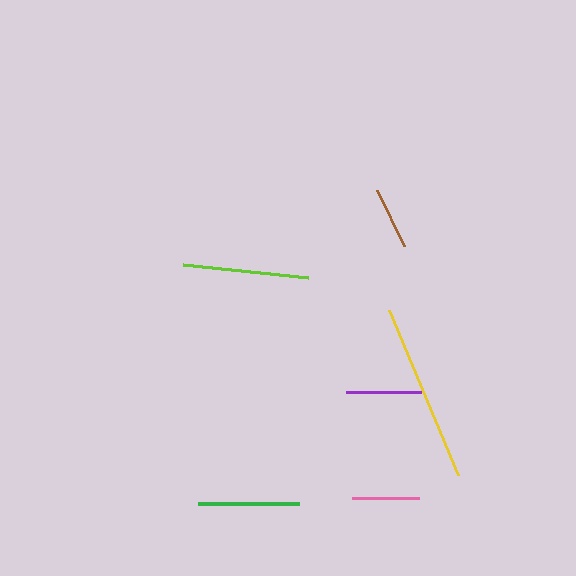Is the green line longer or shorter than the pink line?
The green line is longer than the pink line.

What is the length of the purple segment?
The purple segment is approximately 75 pixels long.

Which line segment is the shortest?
The brown line is the shortest at approximately 62 pixels.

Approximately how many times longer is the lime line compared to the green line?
The lime line is approximately 1.2 times the length of the green line.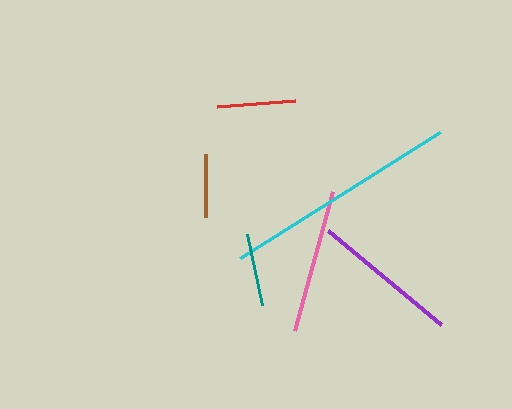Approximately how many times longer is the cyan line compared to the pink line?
The cyan line is approximately 1.6 times the length of the pink line.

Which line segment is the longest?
The cyan line is the longest at approximately 236 pixels.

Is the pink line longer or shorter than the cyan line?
The cyan line is longer than the pink line.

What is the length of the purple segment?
The purple segment is approximately 147 pixels long.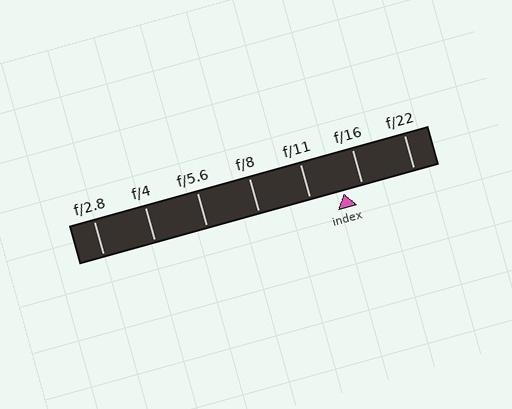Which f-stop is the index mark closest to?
The index mark is closest to f/16.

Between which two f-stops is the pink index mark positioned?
The index mark is between f/11 and f/16.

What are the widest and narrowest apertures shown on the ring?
The widest aperture shown is f/2.8 and the narrowest is f/22.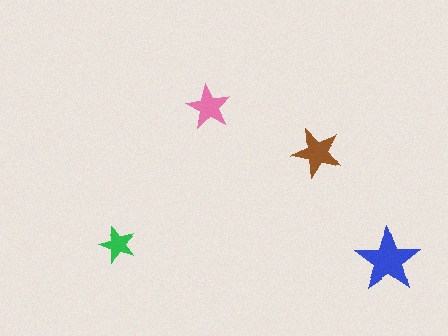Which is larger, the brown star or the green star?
The brown one.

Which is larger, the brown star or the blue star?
The blue one.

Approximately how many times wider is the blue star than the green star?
About 2 times wider.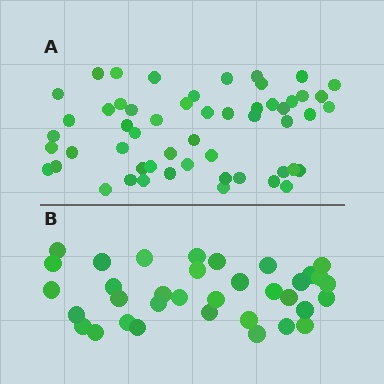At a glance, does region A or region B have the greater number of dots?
Region A (the top region) has more dots.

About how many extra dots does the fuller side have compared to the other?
Region A has approximately 20 more dots than region B.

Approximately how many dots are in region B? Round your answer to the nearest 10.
About 40 dots. (The exact count is 35, which rounds to 40.)